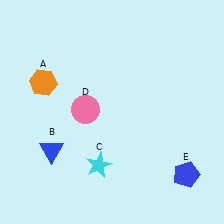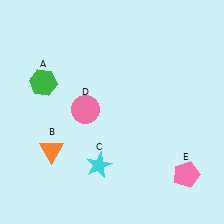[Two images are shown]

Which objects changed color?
A changed from orange to green. B changed from blue to orange. E changed from blue to pink.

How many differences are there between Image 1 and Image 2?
There are 3 differences between the two images.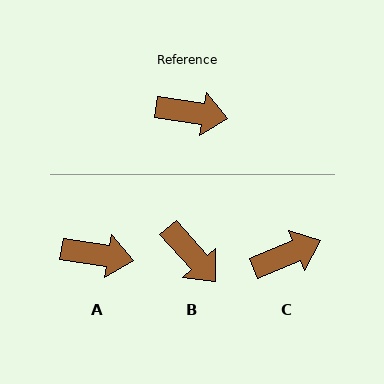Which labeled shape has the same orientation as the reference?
A.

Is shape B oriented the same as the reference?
No, it is off by about 40 degrees.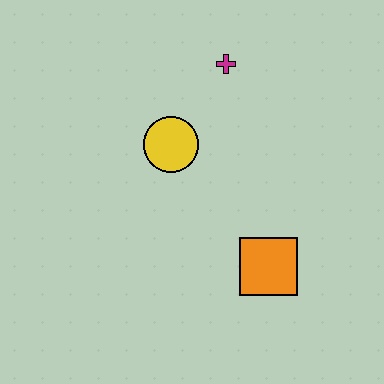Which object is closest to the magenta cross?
The yellow circle is closest to the magenta cross.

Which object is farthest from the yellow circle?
The orange square is farthest from the yellow circle.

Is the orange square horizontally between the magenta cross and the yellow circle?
No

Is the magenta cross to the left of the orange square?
Yes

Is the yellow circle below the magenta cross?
Yes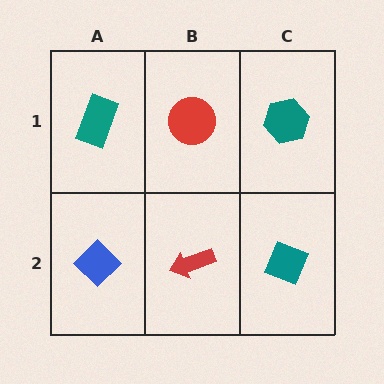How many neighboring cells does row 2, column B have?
3.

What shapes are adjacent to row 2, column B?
A red circle (row 1, column B), a blue diamond (row 2, column A), a teal diamond (row 2, column C).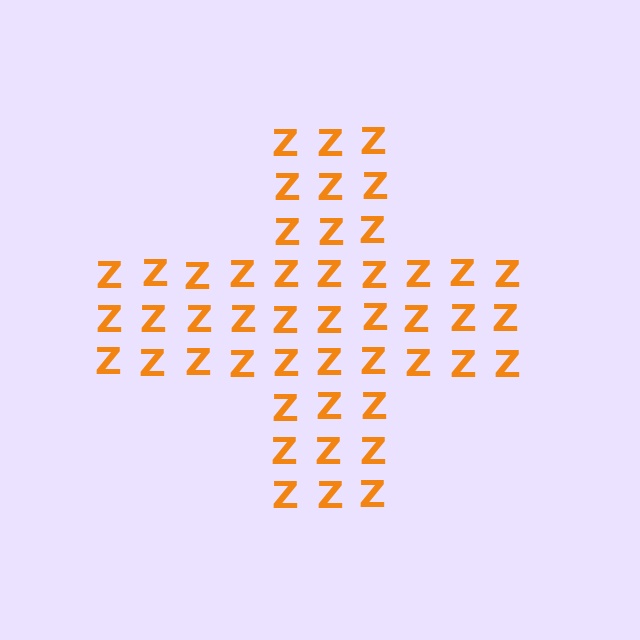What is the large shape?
The large shape is a cross.